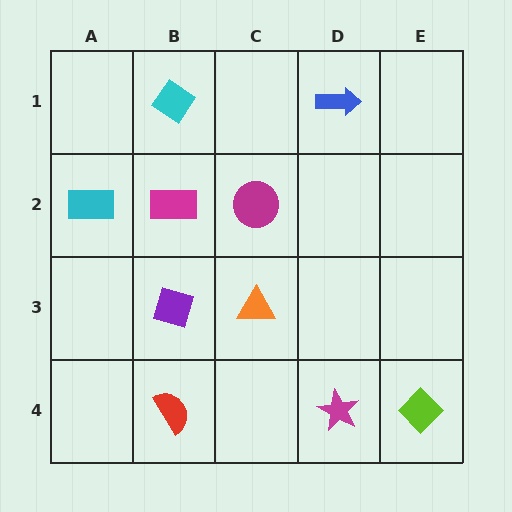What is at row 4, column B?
A red semicircle.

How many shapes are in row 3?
2 shapes.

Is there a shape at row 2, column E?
No, that cell is empty.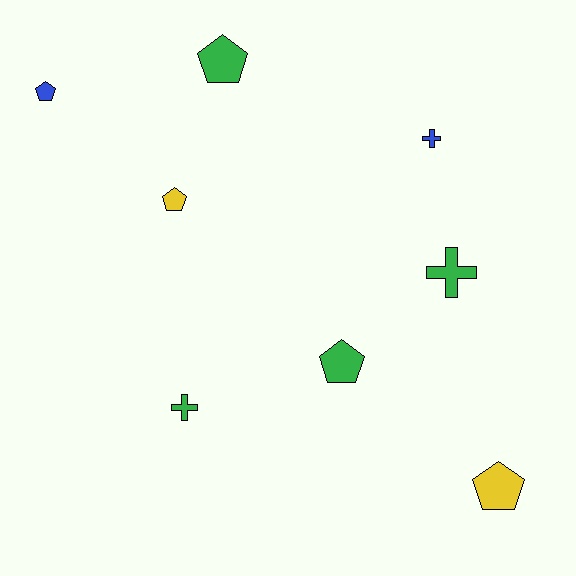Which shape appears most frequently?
Pentagon, with 5 objects.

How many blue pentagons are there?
There is 1 blue pentagon.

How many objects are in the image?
There are 8 objects.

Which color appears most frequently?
Green, with 4 objects.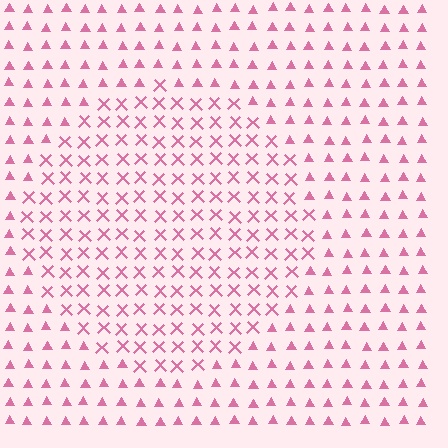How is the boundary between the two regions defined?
The boundary is defined by a change in element shape: X marks inside vs. triangles outside. All elements share the same color and spacing.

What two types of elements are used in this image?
The image uses X marks inside the circle region and triangles outside it.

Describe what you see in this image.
The image is filled with small pink elements arranged in a uniform grid. A circle-shaped region contains X marks, while the surrounding area contains triangles. The boundary is defined purely by the change in element shape.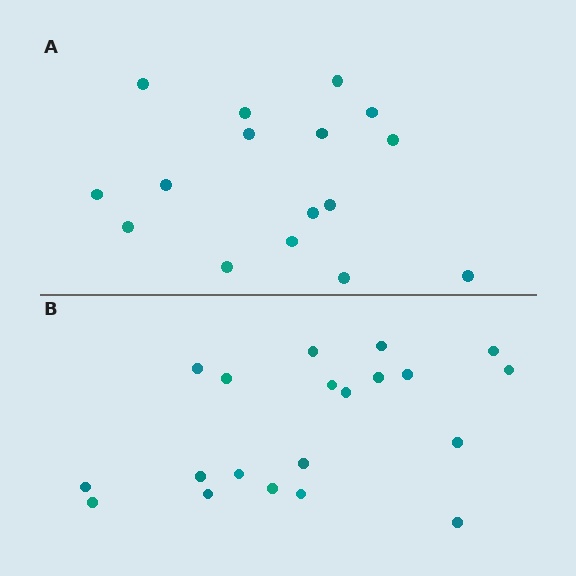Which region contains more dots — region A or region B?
Region B (the bottom region) has more dots.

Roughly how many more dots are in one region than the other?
Region B has about 4 more dots than region A.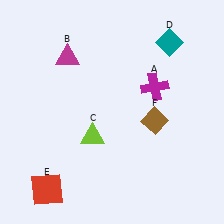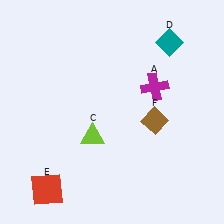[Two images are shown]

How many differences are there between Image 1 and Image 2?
There is 1 difference between the two images.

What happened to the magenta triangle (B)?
The magenta triangle (B) was removed in Image 2. It was in the top-left area of Image 1.